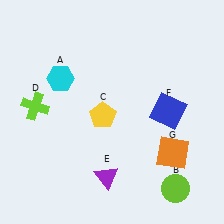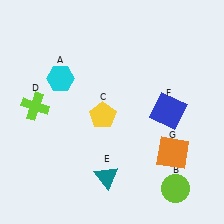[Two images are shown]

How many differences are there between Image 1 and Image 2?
There is 1 difference between the two images.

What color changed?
The triangle (E) changed from purple in Image 1 to teal in Image 2.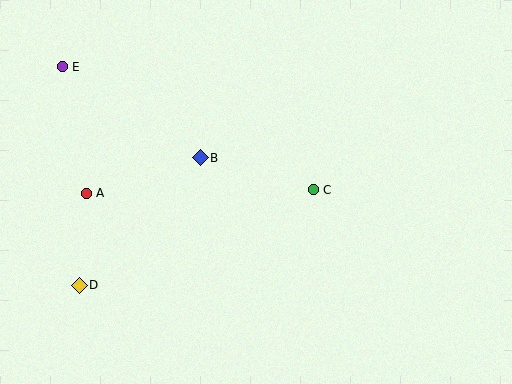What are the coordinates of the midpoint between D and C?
The midpoint between D and C is at (196, 238).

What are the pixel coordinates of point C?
Point C is at (313, 190).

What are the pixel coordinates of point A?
Point A is at (86, 193).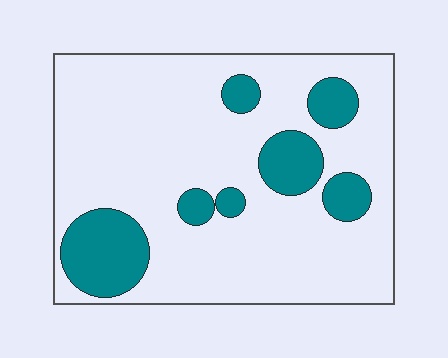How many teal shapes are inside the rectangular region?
7.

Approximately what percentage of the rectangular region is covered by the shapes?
Approximately 20%.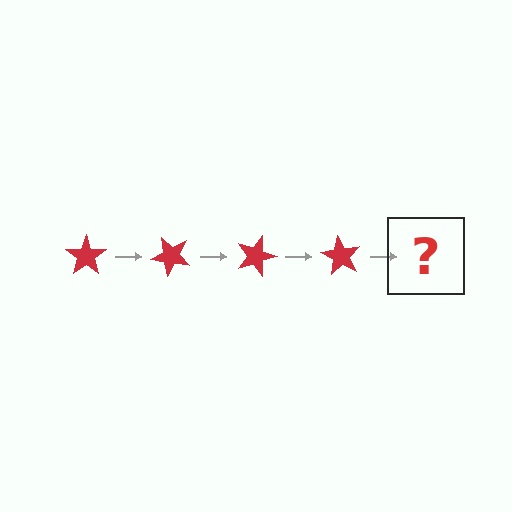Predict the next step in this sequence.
The next step is a red star rotated 180 degrees.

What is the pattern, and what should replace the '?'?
The pattern is that the star rotates 45 degrees each step. The '?' should be a red star rotated 180 degrees.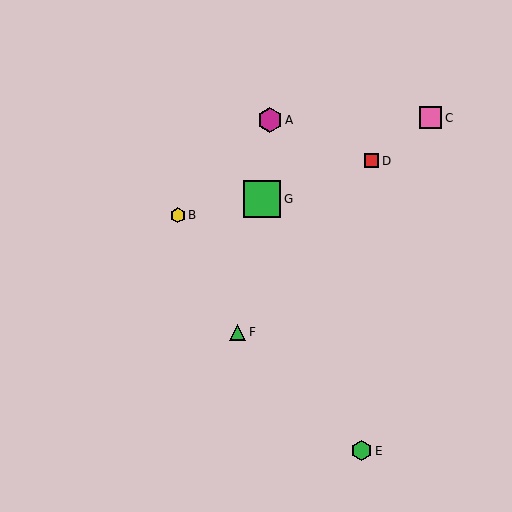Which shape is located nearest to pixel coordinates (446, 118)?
The pink square (labeled C) at (431, 118) is nearest to that location.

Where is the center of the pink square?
The center of the pink square is at (431, 118).